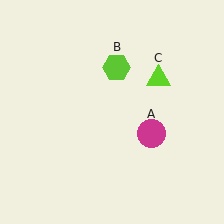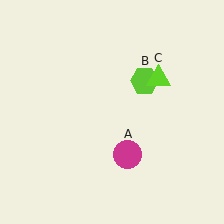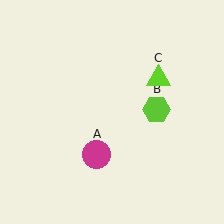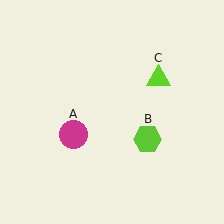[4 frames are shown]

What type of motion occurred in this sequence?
The magenta circle (object A), lime hexagon (object B) rotated clockwise around the center of the scene.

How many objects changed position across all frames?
2 objects changed position: magenta circle (object A), lime hexagon (object B).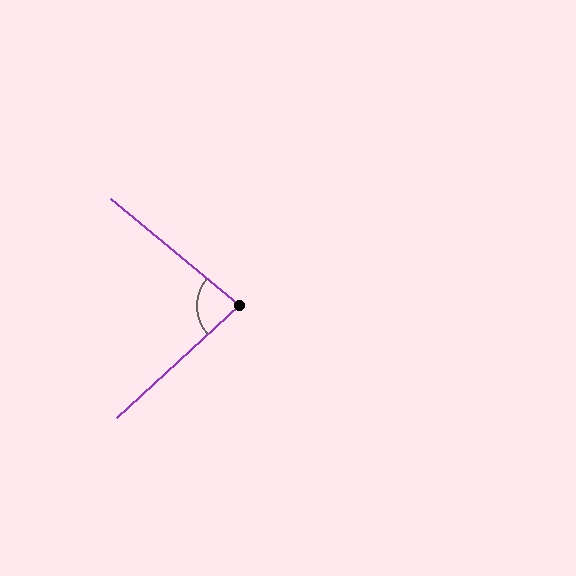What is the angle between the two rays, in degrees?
Approximately 82 degrees.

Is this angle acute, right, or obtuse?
It is acute.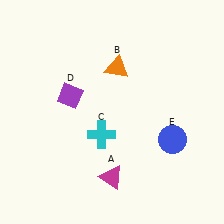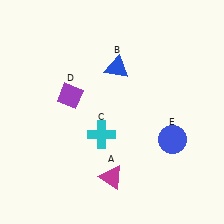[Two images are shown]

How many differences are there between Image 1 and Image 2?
There is 1 difference between the two images.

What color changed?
The triangle (B) changed from orange in Image 1 to blue in Image 2.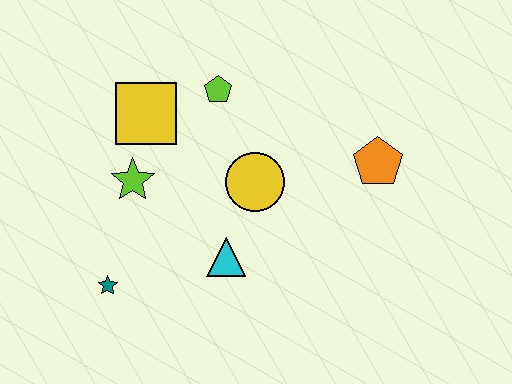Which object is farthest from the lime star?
The orange pentagon is farthest from the lime star.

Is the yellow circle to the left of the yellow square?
No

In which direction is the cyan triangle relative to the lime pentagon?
The cyan triangle is below the lime pentagon.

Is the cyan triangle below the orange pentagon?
Yes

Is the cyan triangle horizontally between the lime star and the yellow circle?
Yes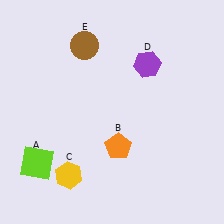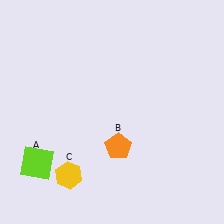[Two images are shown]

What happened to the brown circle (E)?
The brown circle (E) was removed in Image 2. It was in the top-left area of Image 1.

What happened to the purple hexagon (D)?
The purple hexagon (D) was removed in Image 2. It was in the top-right area of Image 1.